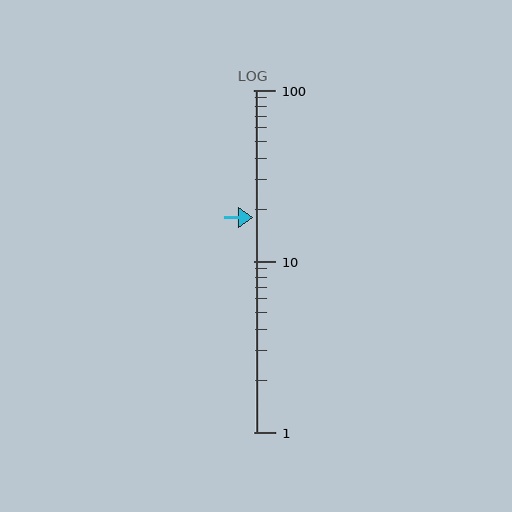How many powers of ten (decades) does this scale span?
The scale spans 2 decades, from 1 to 100.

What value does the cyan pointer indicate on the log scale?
The pointer indicates approximately 18.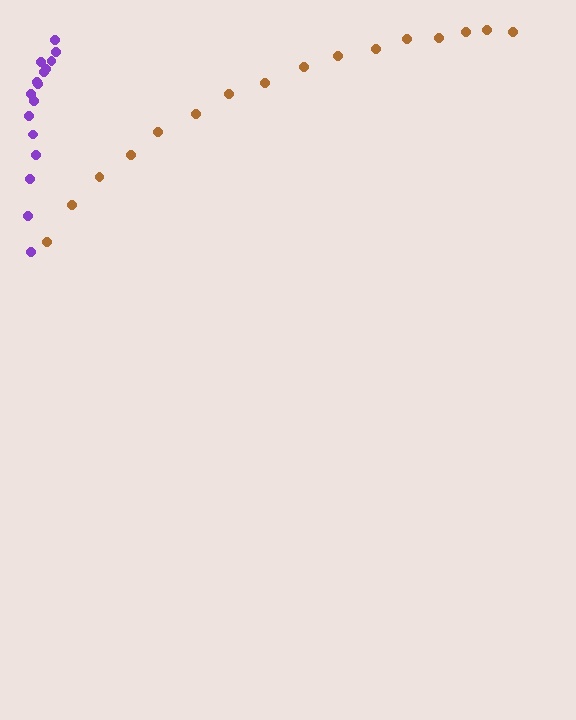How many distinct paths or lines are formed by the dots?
There are 2 distinct paths.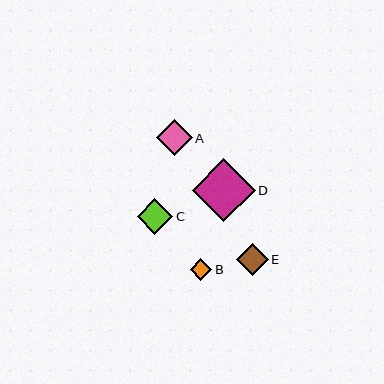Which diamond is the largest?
Diamond D is the largest with a size of approximately 63 pixels.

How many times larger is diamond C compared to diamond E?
Diamond C is approximately 1.1 times the size of diamond E.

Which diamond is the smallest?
Diamond B is the smallest with a size of approximately 21 pixels.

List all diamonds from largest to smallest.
From largest to smallest: D, A, C, E, B.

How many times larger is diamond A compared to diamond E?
Diamond A is approximately 1.1 times the size of diamond E.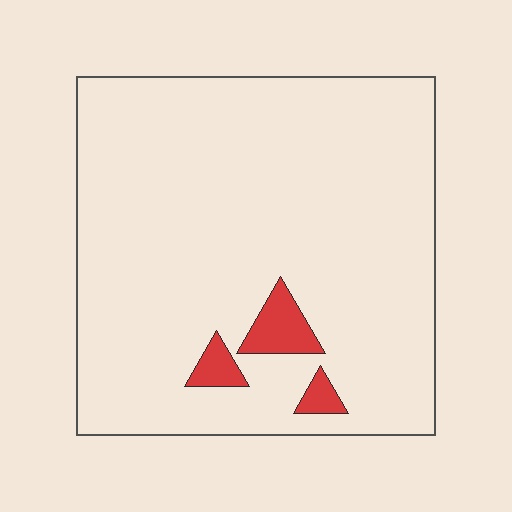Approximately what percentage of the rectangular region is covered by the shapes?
Approximately 5%.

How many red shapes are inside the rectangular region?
3.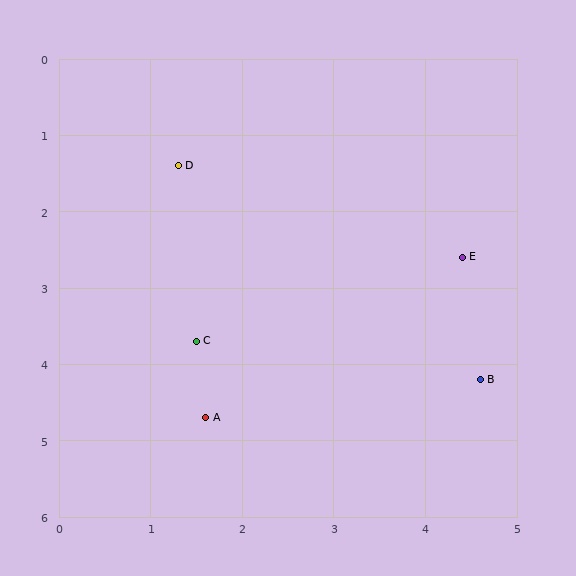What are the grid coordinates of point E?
Point E is at approximately (4.4, 2.6).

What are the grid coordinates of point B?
Point B is at approximately (4.6, 4.2).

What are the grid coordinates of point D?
Point D is at approximately (1.3, 1.4).